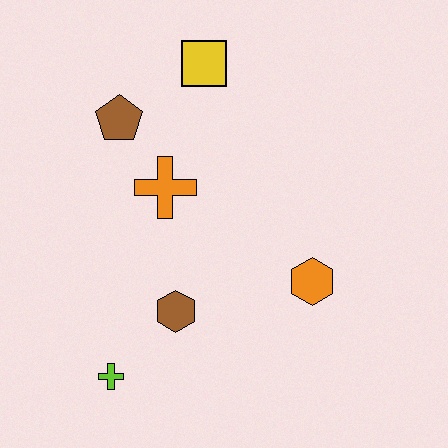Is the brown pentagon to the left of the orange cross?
Yes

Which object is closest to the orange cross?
The brown pentagon is closest to the orange cross.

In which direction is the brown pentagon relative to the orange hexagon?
The brown pentagon is to the left of the orange hexagon.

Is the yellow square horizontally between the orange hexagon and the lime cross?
Yes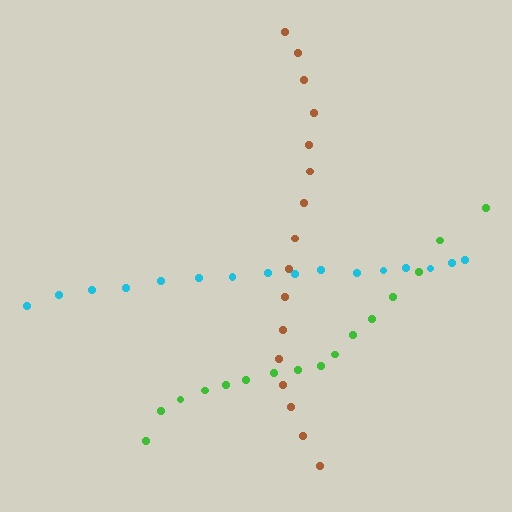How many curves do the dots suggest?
There are 3 distinct paths.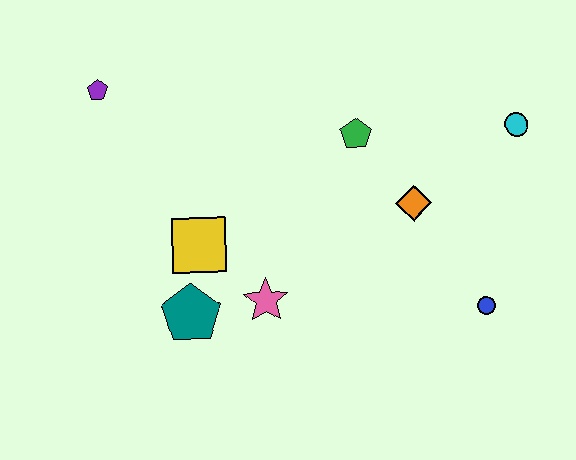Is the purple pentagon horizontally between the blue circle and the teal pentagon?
No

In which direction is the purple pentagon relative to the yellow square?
The purple pentagon is above the yellow square.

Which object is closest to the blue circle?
The orange diamond is closest to the blue circle.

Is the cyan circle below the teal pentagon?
No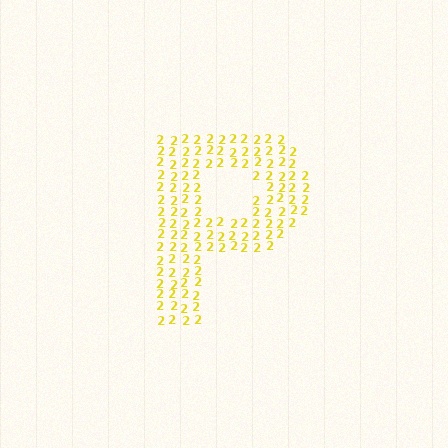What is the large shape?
The large shape is the letter P.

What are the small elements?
The small elements are digit 2's.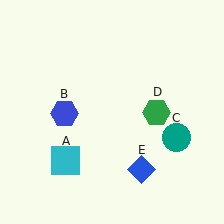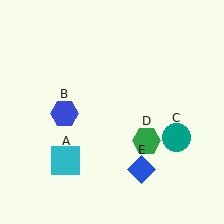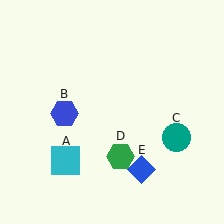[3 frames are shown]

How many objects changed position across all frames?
1 object changed position: green hexagon (object D).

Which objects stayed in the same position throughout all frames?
Cyan square (object A) and blue hexagon (object B) and teal circle (object C) and blue diamond (object E) remained stationary.